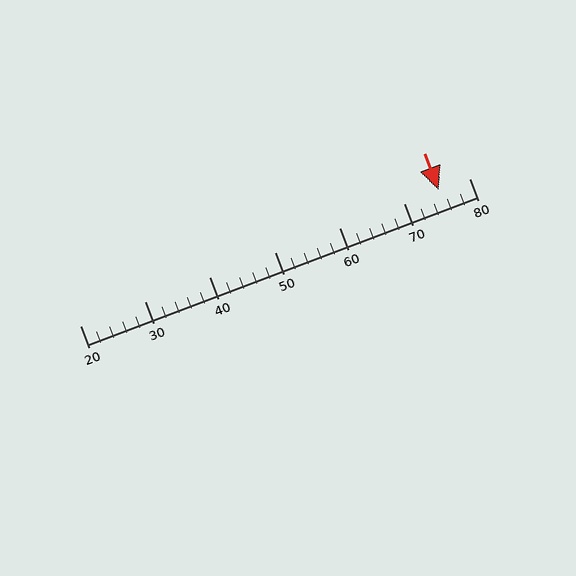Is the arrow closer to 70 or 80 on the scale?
The arrow is closer to 80.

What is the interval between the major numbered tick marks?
The major tick marks are spaced 10 units apart.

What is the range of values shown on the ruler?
The ruler shows values from 20 to 80.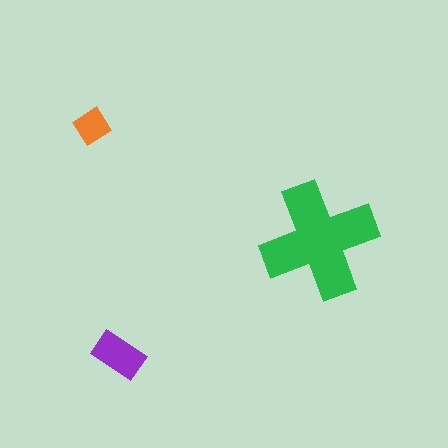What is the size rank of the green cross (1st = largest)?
1st.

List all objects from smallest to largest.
The orange diamond, the purple rectangle, the green cross.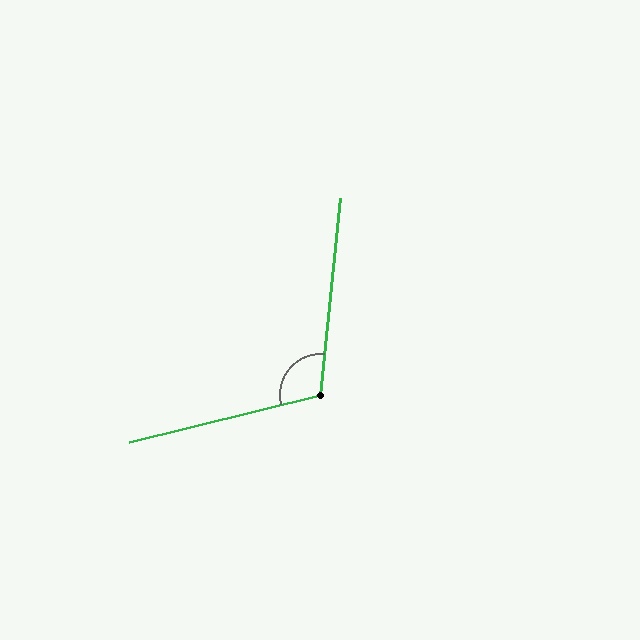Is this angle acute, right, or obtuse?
It is obtuse.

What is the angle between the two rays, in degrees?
Approximately 109 degrees.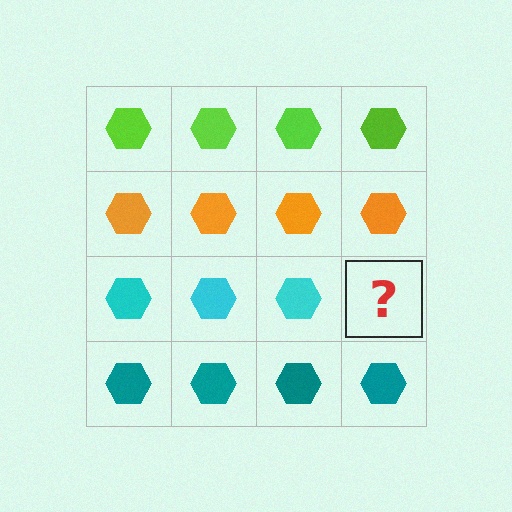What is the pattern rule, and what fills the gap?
The rule is that each row has a consistent color. The gap should be filled with a cyan hexagon.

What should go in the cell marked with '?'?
The missing cell should contain a cyan hexagon.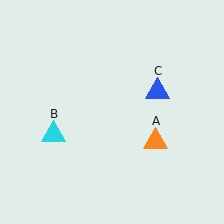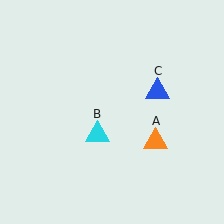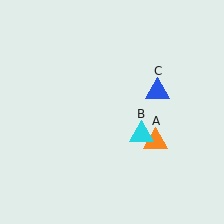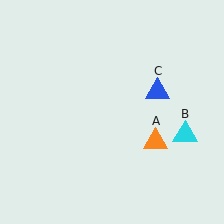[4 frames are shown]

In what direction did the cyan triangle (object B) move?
The cyan triangle (object B) moved right.